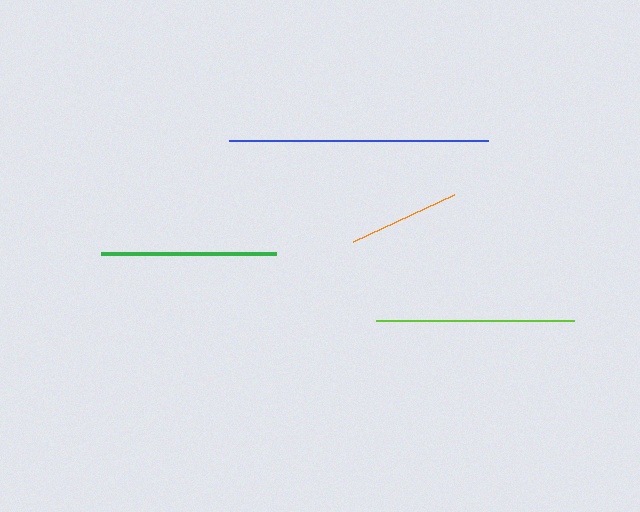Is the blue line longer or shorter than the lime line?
The blue line is longer than the lime line.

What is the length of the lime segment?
The lime segment is approximately 198 pixels long.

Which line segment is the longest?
The blue line is the longest at approximately 259 pixels.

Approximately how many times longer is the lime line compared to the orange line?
The lime line is approximately 1.8 times the length of the orange line.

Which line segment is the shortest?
The orange line is the shortest at approximately 112 pixels.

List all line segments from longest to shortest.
From longest to shortest: blue, lime, green, orange.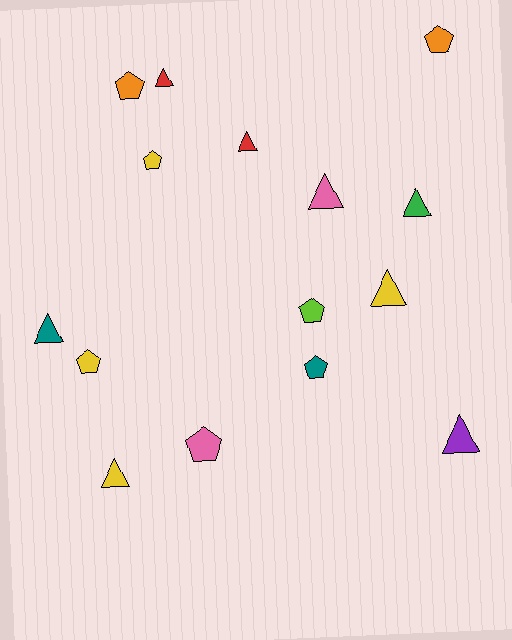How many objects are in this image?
There are 15 objects.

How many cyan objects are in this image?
There are no cyan objects.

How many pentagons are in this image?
There are 7 pentagons.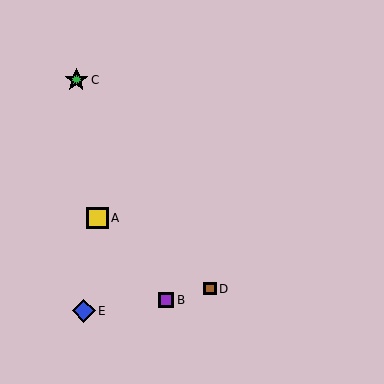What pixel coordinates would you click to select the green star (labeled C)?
Click at (76, 80) to select the green star C.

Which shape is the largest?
The green star (labeled C) is the largest.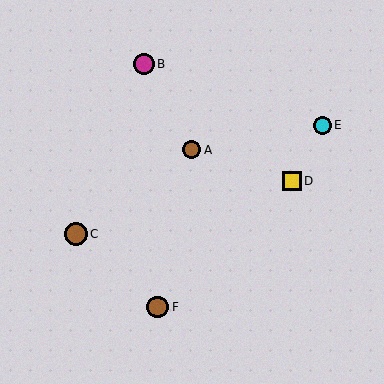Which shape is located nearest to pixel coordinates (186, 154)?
The brown circle (labeled A) at (191, 150) is nearest to that location.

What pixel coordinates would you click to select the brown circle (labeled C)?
Click at (76, 234) to select the brown circle C.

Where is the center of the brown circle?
The center of the brown circle is at (76, 234).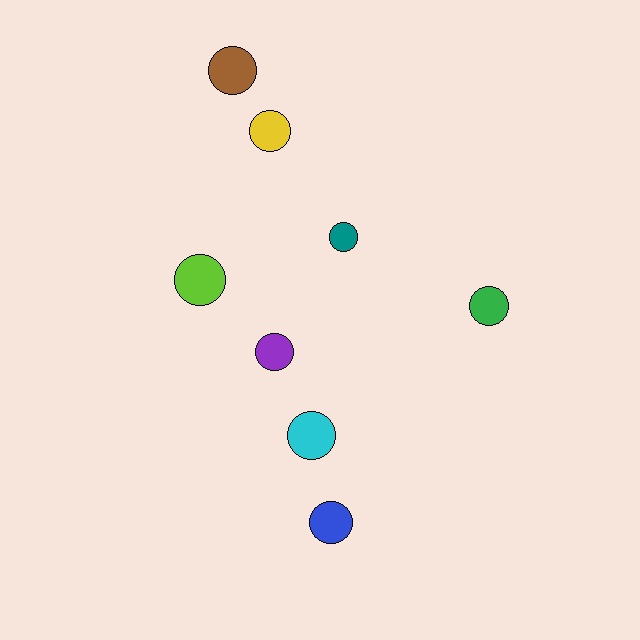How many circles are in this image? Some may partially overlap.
There are 8 circles.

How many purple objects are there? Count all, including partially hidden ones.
There is 1 purple object.